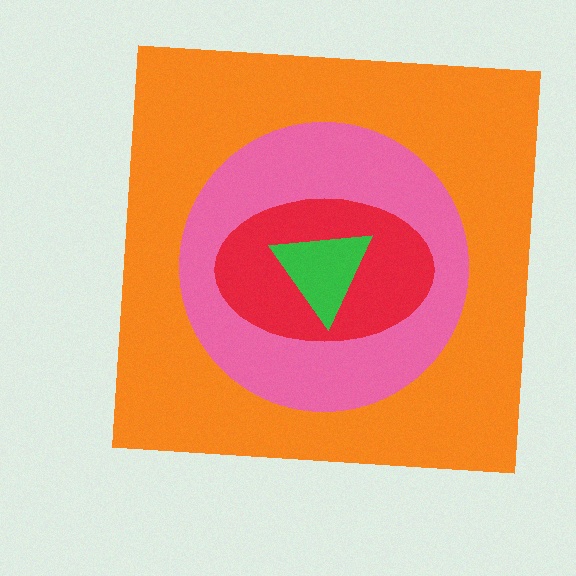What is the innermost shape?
The green triangle.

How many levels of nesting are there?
4.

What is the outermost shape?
The orange square.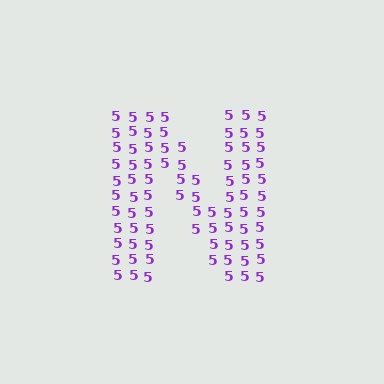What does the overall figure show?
The overall figure shows the letter N.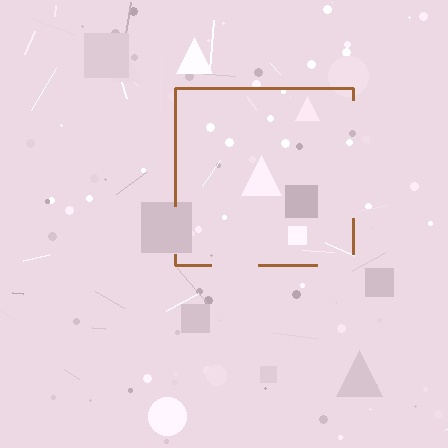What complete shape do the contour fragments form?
The contour fragments form a square.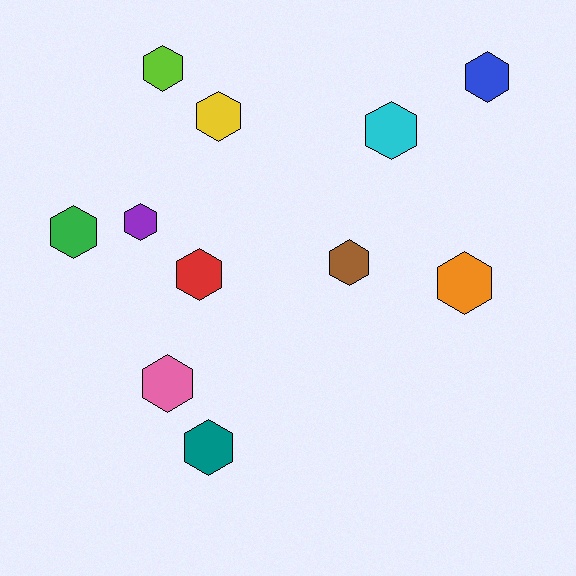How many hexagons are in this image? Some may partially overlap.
There are 11 hexagons.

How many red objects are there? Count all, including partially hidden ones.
There is 1 red object.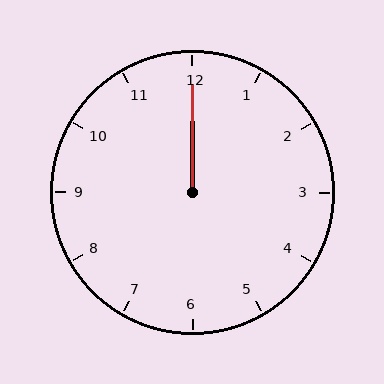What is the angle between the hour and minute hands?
Approximately 0 degrees.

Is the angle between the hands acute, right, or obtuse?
It is acute.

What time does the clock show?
12:00.